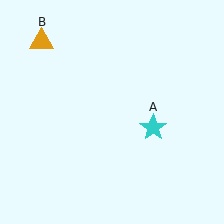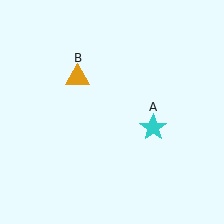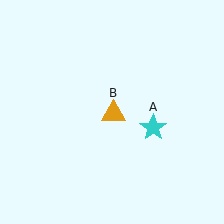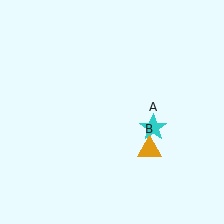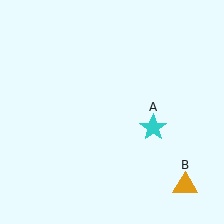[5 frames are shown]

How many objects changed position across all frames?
1 object changed position: orange triangle (object B).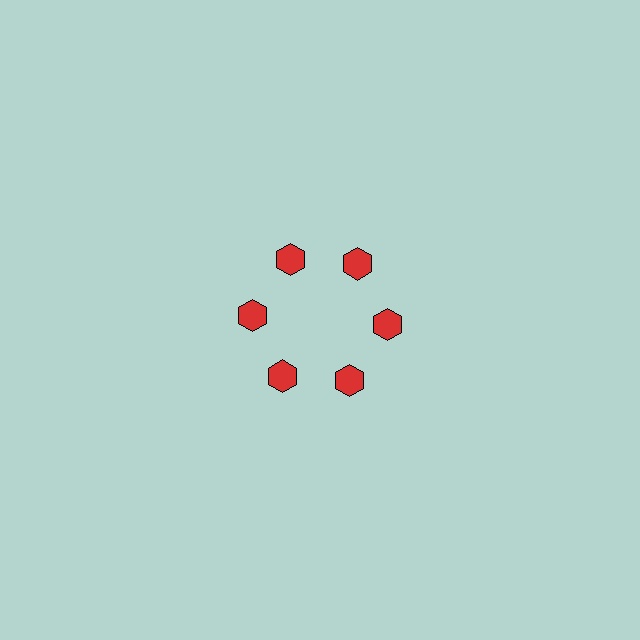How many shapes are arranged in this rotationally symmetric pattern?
There are 6 shapes, arranged in 6 groups of 1.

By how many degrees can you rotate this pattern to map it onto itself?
The pattern maps onto itself every 60 degrees of rotation.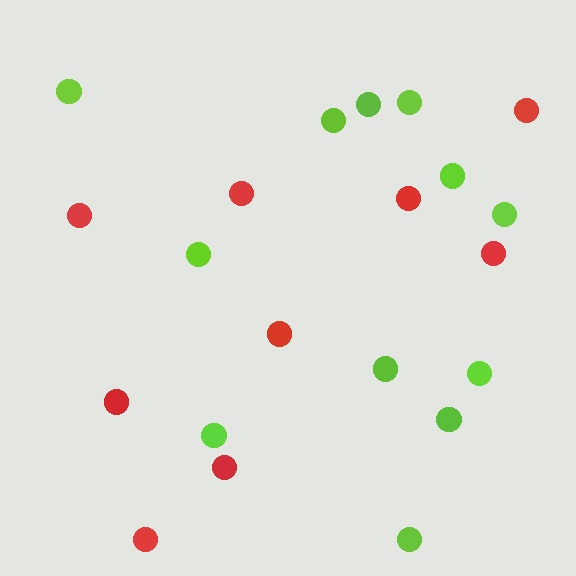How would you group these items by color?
There are 2 groups: one group of lime circles (12) and one group of red circles (9).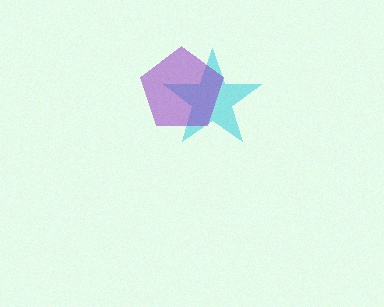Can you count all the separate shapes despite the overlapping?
Yes, there are 2 separate shapes.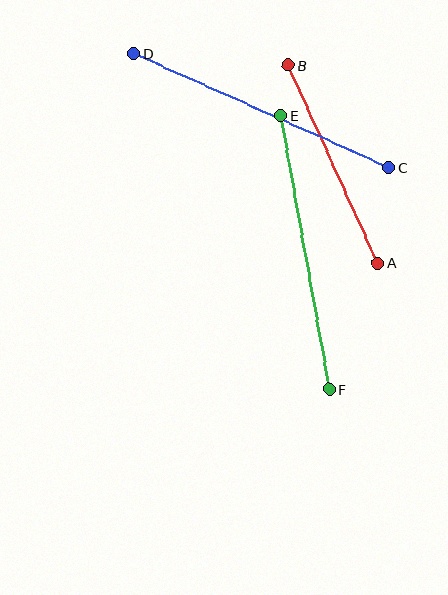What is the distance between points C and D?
The distance is approximately 280 pixels.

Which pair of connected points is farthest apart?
Points C and D are farthest apart.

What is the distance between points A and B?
The distance is approximately 217 pixels.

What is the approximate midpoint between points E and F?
The midpoint is at approximately (305, 252) pixels.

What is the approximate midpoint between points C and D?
The midpoint is at approximately (261, 111) pixels.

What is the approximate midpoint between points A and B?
The midpoint is at approximately (333, 164) pixels.